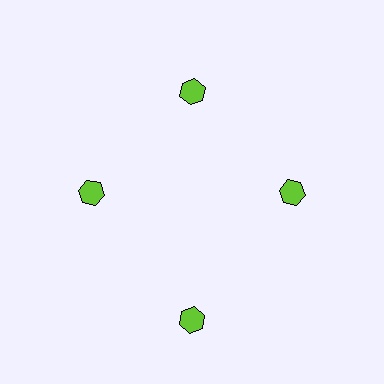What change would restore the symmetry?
The symmetry would be restored by moving it inward, back onto the ring so that all 4 hexagons sit at equal angles and equal distance from the center.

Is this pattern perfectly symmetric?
No. The 4 lime hexagons are arranged in a ring, but one element near the 6 o'clock position is pushed outward from the center, breaking the 4-fold rotational symmetry.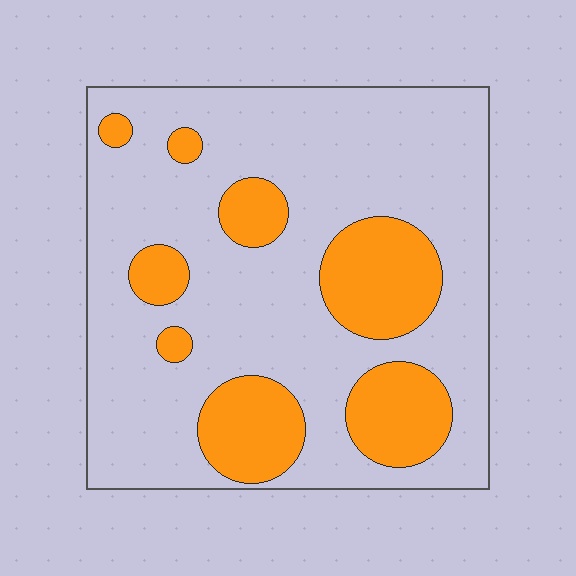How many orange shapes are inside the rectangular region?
8.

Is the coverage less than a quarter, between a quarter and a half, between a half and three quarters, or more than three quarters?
Less than a quarter.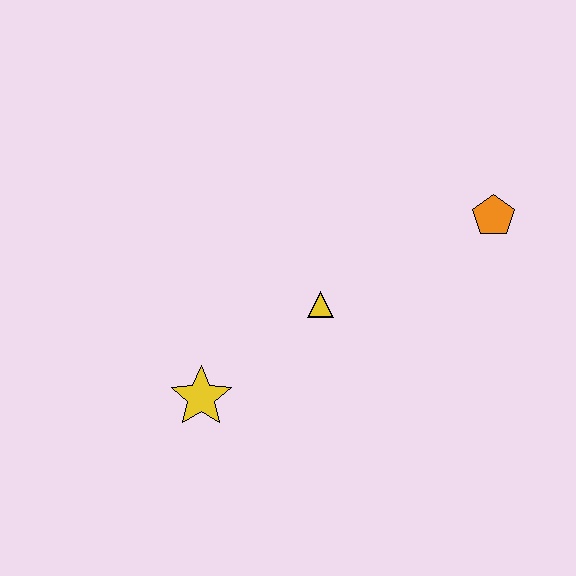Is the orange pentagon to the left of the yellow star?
No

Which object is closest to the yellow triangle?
The yellow star is closest to the yellow triangle.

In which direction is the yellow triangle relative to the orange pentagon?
The yellow triangle is to the left of the orange pentagon.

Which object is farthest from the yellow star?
The orange pentagon is farthest from the yellow star.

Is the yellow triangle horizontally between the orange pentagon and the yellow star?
Yes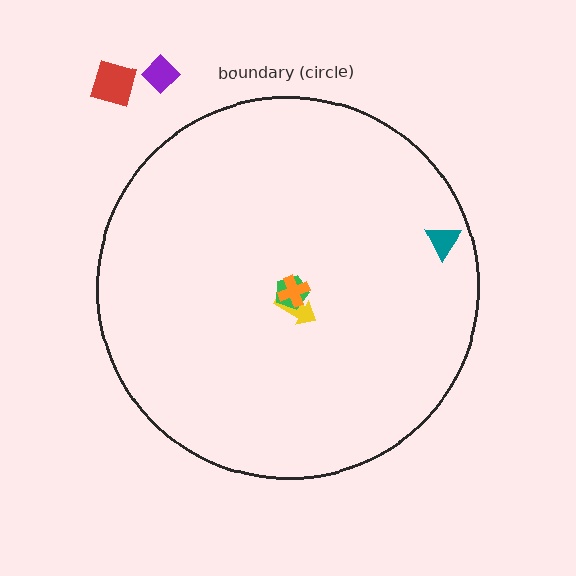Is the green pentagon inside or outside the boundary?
Inside.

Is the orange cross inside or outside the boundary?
Inside.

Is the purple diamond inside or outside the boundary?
Outside.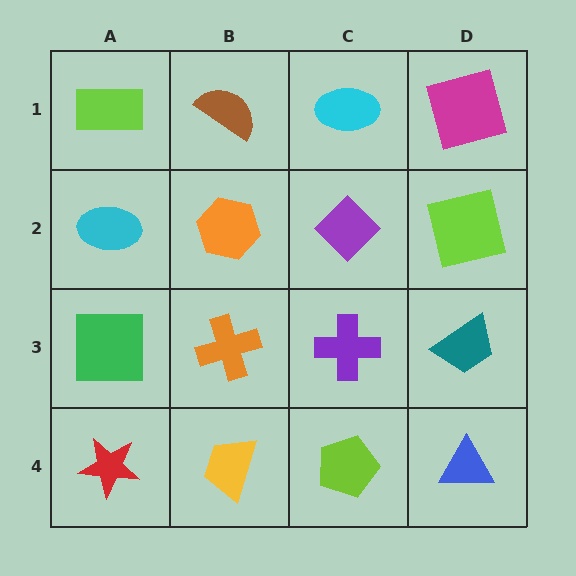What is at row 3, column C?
A purple cross.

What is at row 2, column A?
A cyan ellipse.